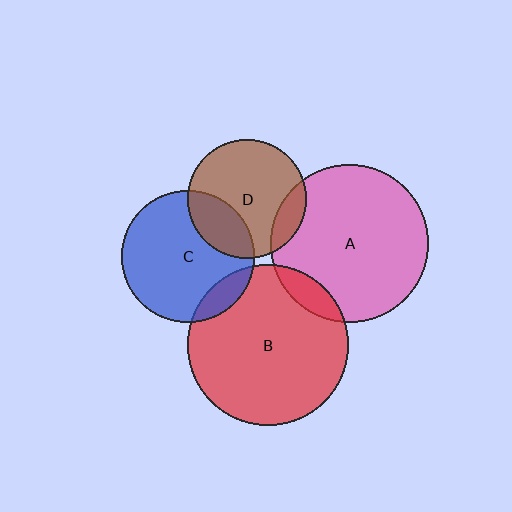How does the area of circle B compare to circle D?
Approximately 1.8 times.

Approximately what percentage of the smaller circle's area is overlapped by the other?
Approximately 15%.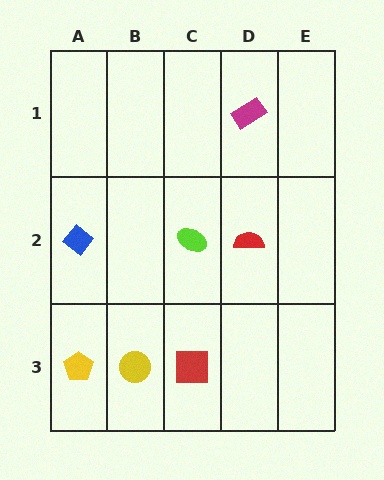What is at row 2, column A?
A blue diamond.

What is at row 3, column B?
A yellow circle.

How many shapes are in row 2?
3 shapes.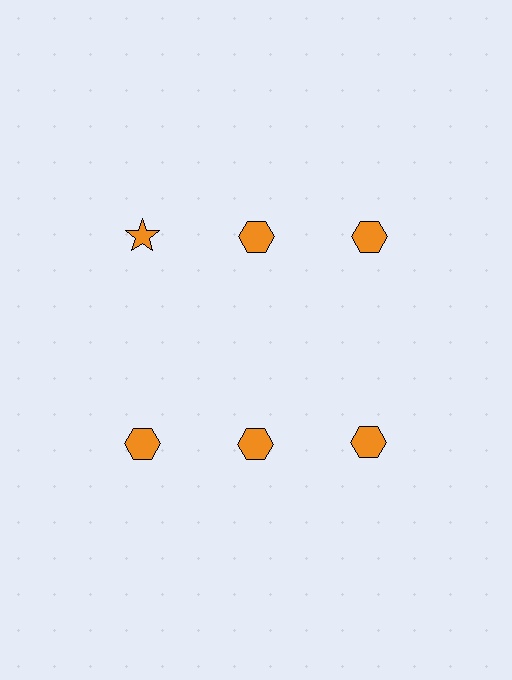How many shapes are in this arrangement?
There are 6 shapes arranged in a grid pattern.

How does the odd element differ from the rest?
It has a different shape: star instead of hexagon.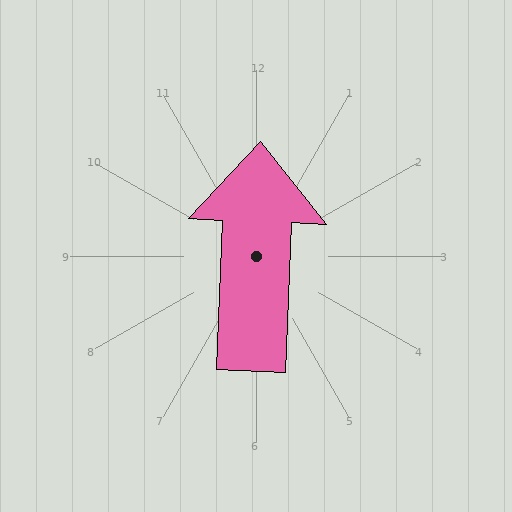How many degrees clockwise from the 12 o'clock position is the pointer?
Approximately 2 degrees.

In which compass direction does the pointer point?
North.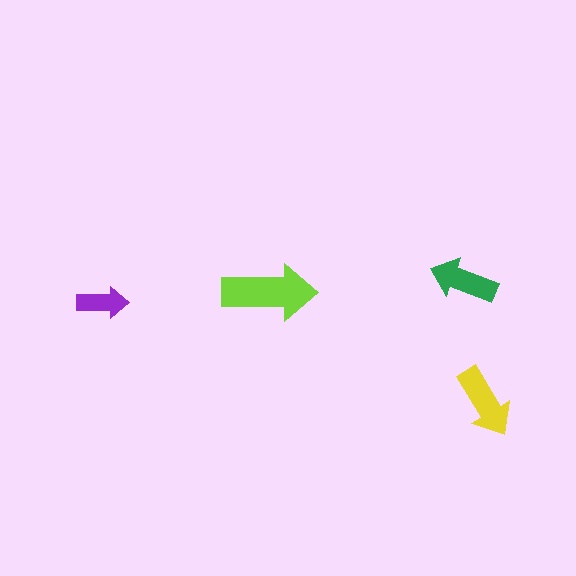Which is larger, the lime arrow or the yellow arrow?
The lime one.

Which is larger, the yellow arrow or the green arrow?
The yellow one.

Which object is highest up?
The green arrow is topmost.